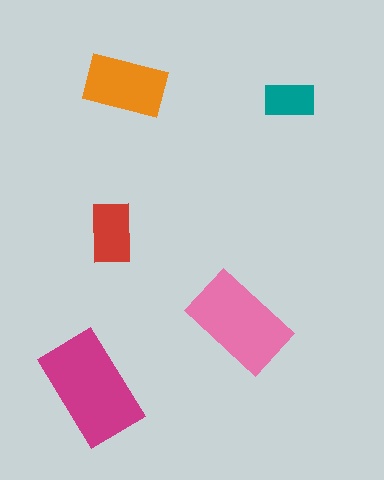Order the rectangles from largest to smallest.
the magenta one, the pink one, the orange one, the red one, the teal one.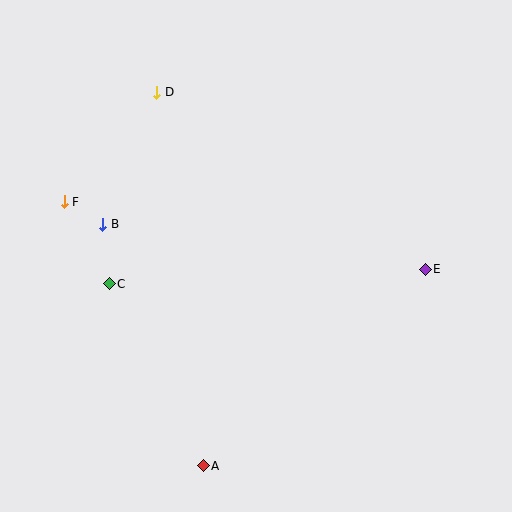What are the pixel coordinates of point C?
Point C is at (109, 284).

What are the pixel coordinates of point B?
Point B is at (103, 224).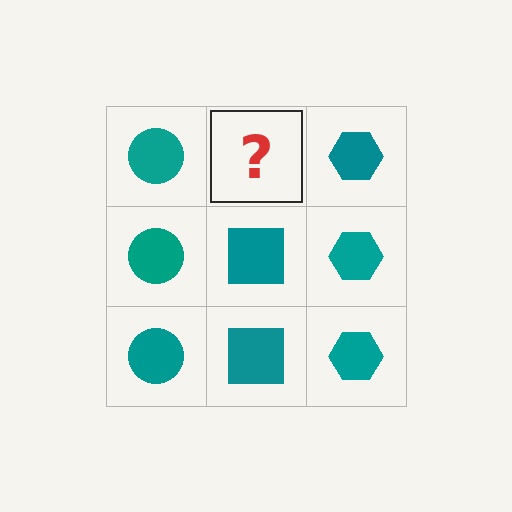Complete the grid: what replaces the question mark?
The question mark should be replaced with a teal square.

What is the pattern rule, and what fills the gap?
The rule is that each column has a consistent shape. The gap should be filled with a teal square.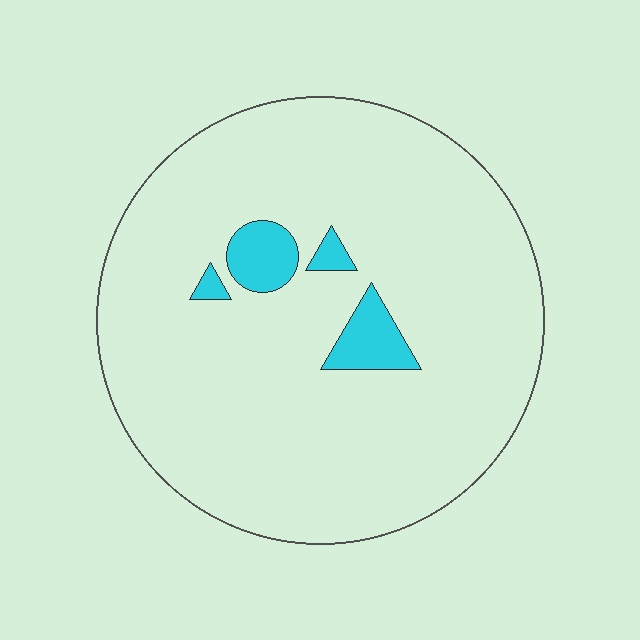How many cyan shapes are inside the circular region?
4.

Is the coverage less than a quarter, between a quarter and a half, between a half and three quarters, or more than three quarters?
Less than a quarter.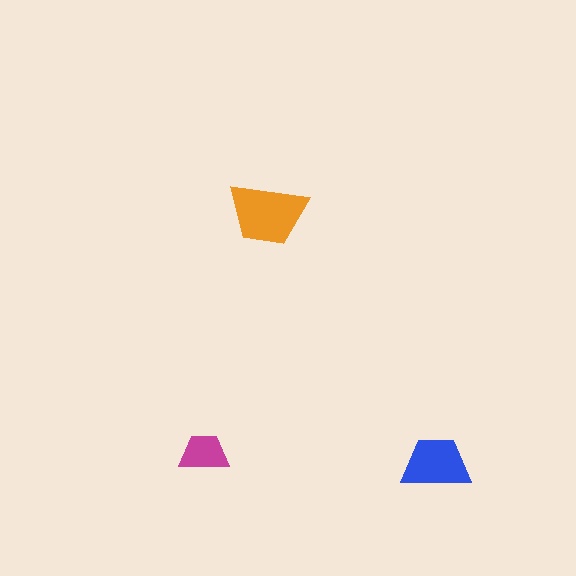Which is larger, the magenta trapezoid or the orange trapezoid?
The orange one.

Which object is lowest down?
The blue trapezoid is bottommost.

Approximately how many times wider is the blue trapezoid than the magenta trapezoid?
About 1.5 times wider.